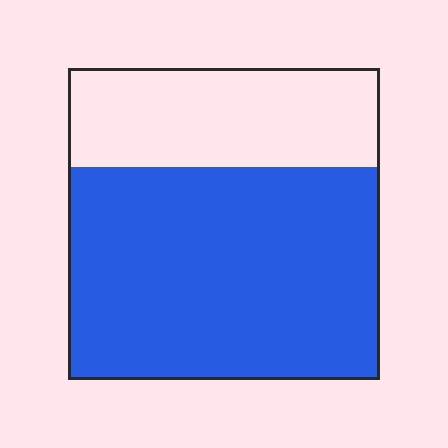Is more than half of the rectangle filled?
Yes.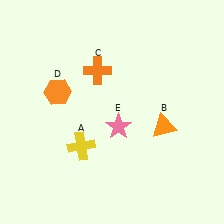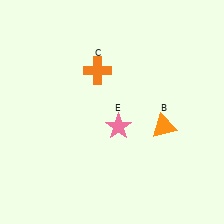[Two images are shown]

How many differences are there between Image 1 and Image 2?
There are 2 differences between the two images.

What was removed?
The yellow cross (A), the orange hexagon (D) were removed in Image 2.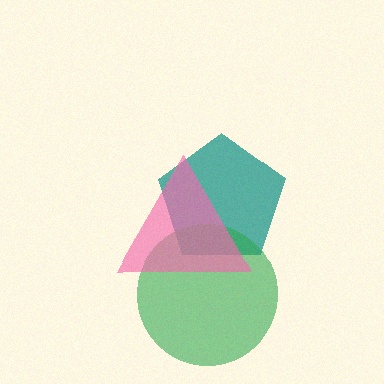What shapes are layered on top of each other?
The layered shapes are: a teal pentagon, a green circle, a pink triangle.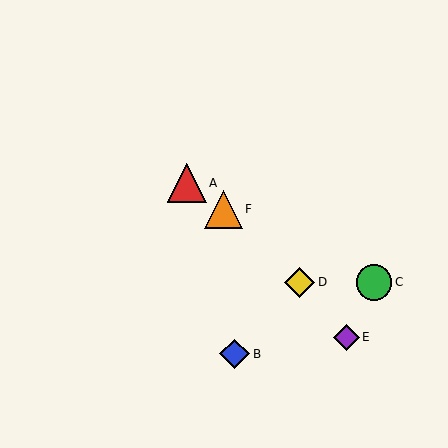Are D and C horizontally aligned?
Yes, both are at y≈282.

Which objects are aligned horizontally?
Objects C, D are aligned horizontally.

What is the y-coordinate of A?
Object A is at y≈183.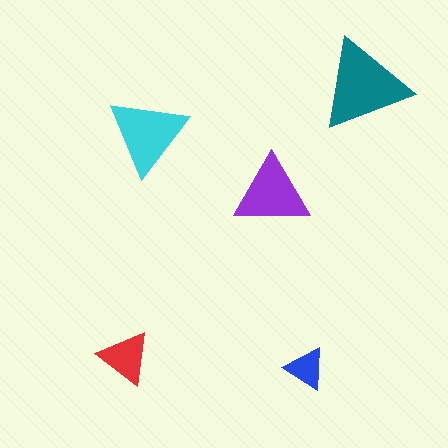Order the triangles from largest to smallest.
the teal one, the cyan one, the purple one, the red one, the blue one.